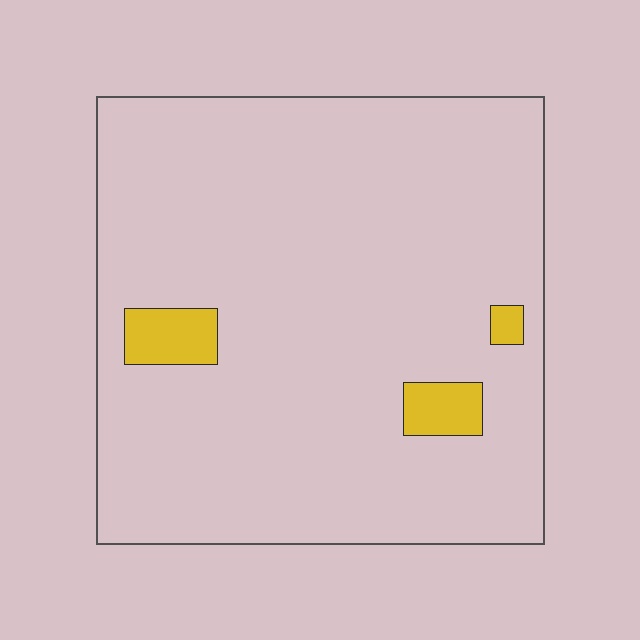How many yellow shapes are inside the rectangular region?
3.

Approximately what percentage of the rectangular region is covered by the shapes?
Approximately 5%.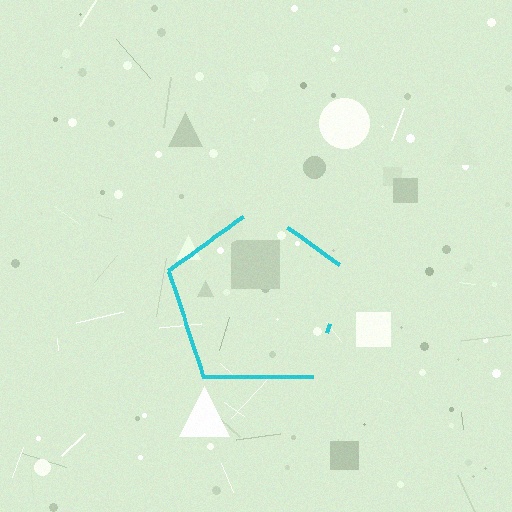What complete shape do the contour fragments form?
The contour fragments form a pentagon.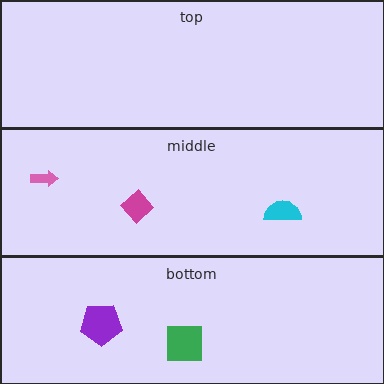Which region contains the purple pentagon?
The bottom region.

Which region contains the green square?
The bottom region.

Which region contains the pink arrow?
The middle region.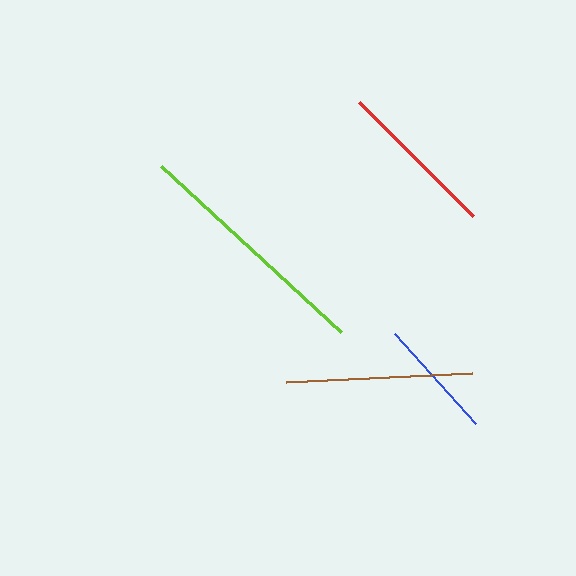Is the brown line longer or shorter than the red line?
The brown line is longer than the red line.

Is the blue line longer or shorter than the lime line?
The lime line is longer than the blue line.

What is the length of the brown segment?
The brown segment is approximately 187 pixels long.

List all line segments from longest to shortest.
From longest to shortest: lime, brown, red, blue.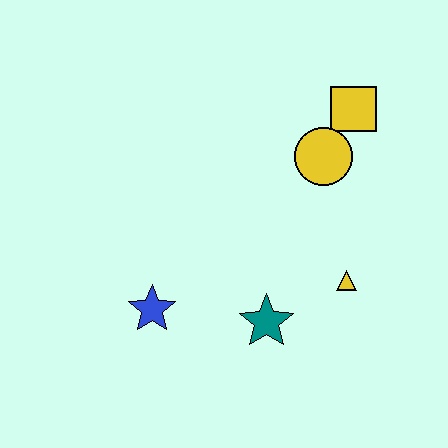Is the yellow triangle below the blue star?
No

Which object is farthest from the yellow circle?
The blue star is farthest from the yellow circle.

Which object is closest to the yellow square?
The yellow circle is closest to the yellow square.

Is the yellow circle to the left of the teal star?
No